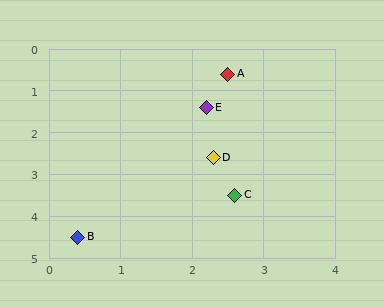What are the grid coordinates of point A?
Point A is at approximately (2.5, 0.6).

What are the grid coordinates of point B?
Point B is at approximately (0.4, 4.5).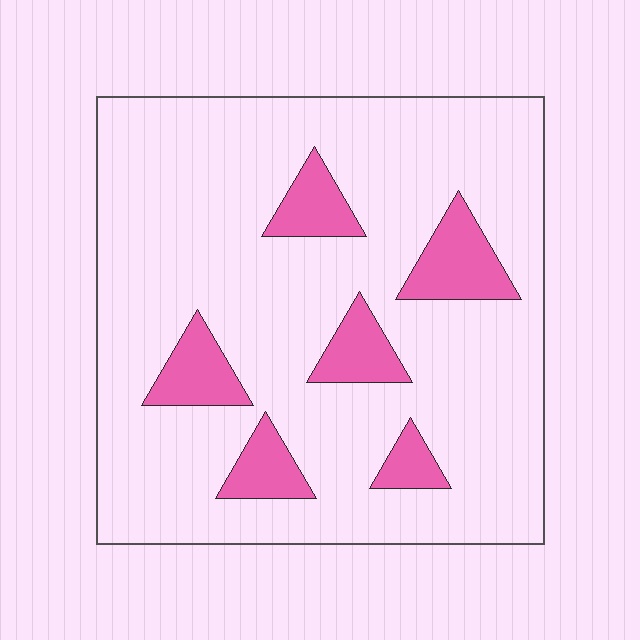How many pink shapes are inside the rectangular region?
6.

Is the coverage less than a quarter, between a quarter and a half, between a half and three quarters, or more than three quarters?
Less than a quarter.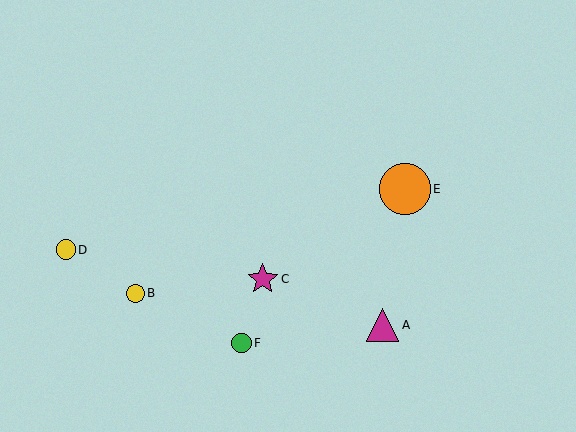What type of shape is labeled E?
Shape E is an orange circle.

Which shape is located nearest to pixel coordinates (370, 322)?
The magenta triangle (labeled A) at (383, 325) is nearest to that location.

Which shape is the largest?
The orange circle (labeled E) is the largest.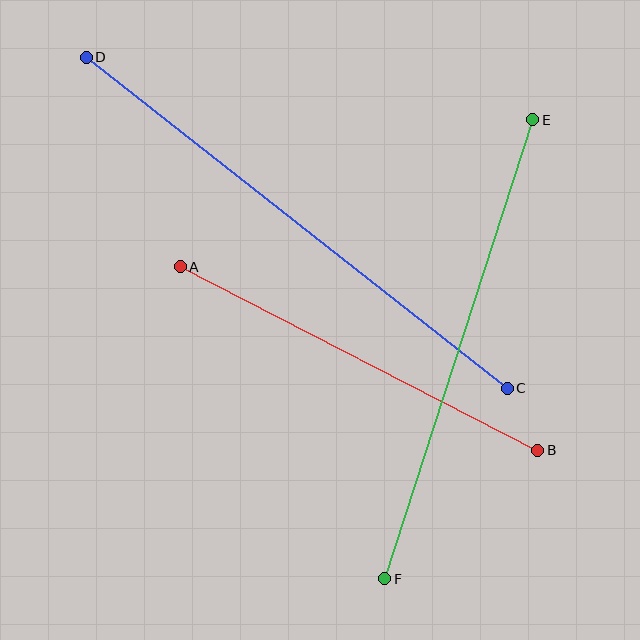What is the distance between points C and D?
The distance is approximately 535 pixels.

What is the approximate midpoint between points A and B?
The midpoint is at approximately (359, 358) pixels.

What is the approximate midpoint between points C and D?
The midpoint is at approximately (297, 223) pixels.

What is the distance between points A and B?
The distance is approximately 402 pixels.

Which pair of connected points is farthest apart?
Points C and D are farthest apart.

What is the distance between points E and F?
The distance is approximately 482 pixels.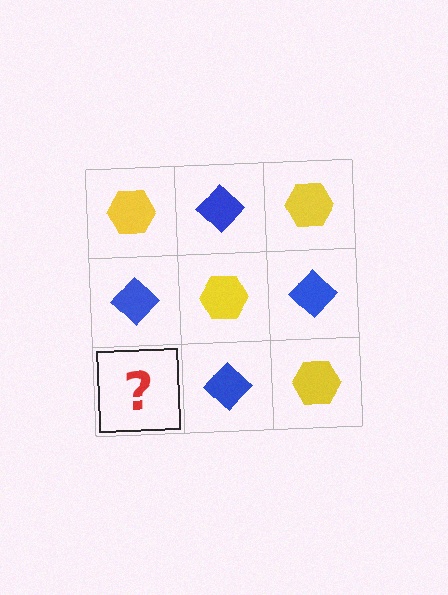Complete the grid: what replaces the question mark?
The question mark should be replaced with a yellow hexagon.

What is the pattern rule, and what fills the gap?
The rule is that it alternates yellow hexagon and blue diamond in a checkerboard pattern. The gap should be filled with a yellow hexagon.